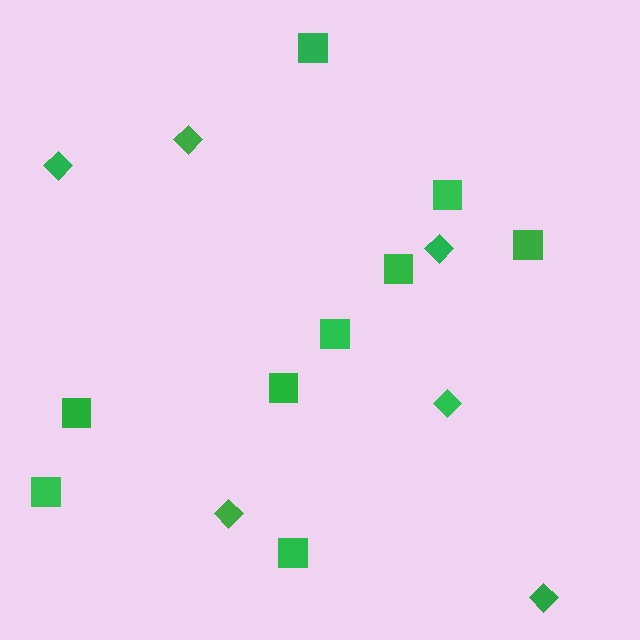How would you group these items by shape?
There are 2 groups: one group of squares (9) and one group of diamonds (6).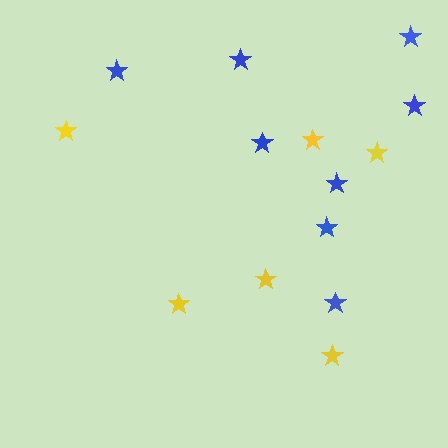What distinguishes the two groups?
There are 2 groups: one group of yellow stars (6) and one group of blue stars (8).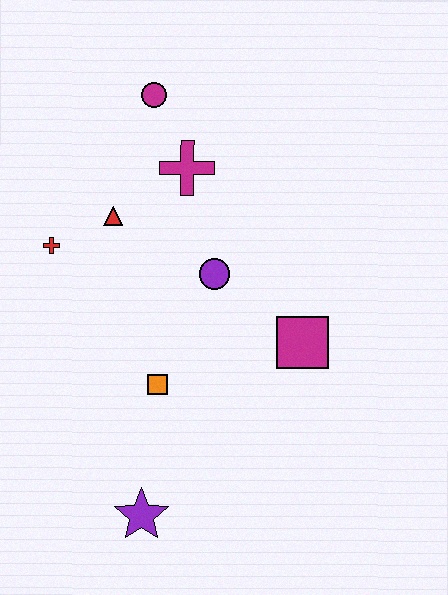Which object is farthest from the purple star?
The magenta circle is farthest from the purple star.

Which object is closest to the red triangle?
The red cross is closest to the red triangle.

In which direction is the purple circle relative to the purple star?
The purple circle is above the purple star.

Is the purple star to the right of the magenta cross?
No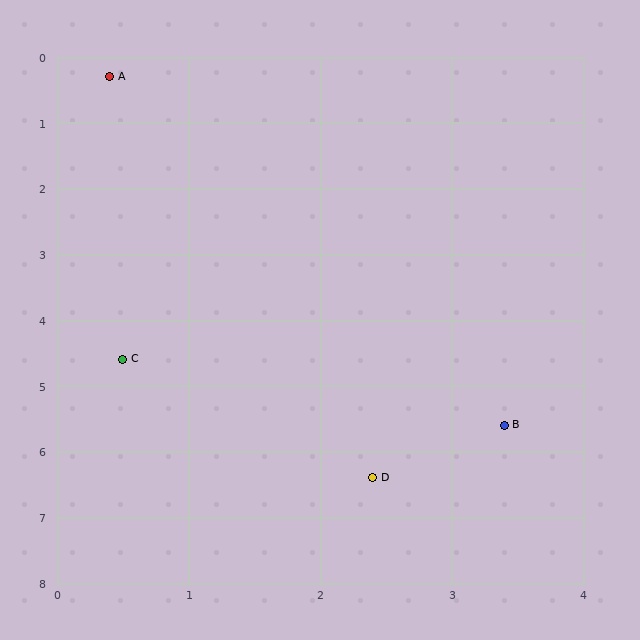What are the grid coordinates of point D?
Point D is at approximately (2.4, 6.4).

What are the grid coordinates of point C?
Point C is at approximately (0.5, 4.6).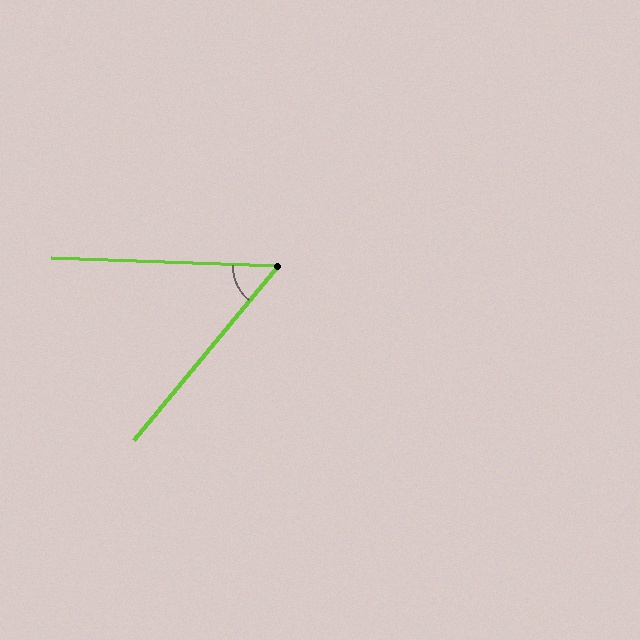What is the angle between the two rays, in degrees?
Approximately 52 degrees.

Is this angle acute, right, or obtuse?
It is acute.